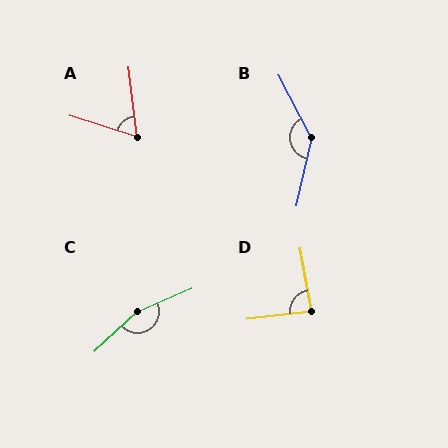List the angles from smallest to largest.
A (65°), D (86°), B (140°), C (160°).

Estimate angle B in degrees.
Approximately 140 degrees.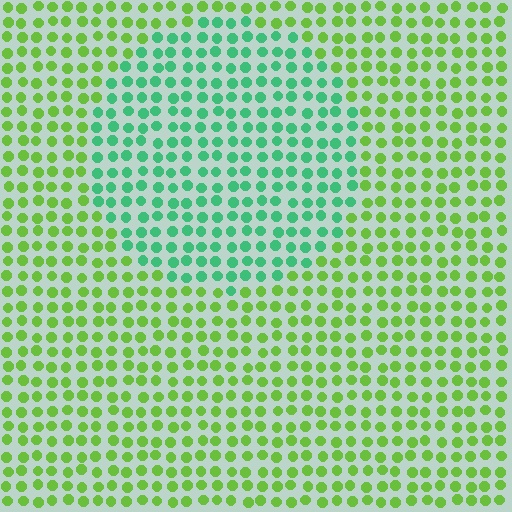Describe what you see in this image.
The image is filled with small lime elements in a uniform arrangement. A circle-shaped region is visible where the elements are tinted to a slightly different hue, forming a subtle color boundary.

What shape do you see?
I see a circle.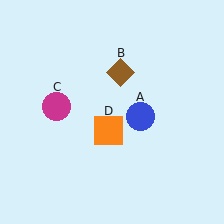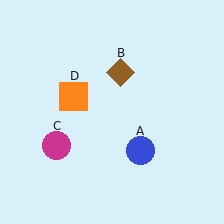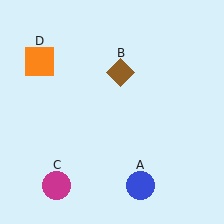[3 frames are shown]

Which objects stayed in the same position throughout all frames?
Brown diamond (object B) remained stationary.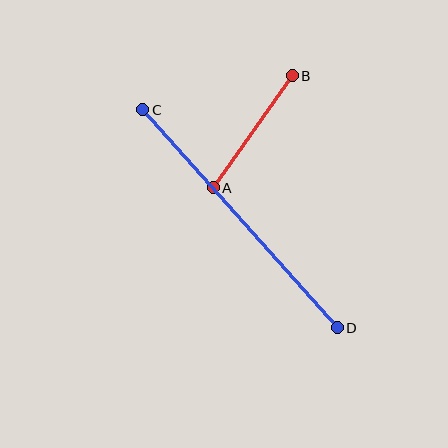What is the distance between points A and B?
The distance is approximately 137 pixels.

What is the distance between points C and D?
The distance is approximately 292 pixels.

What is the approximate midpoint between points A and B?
The midpoint is at approximately (253, 132) pixels.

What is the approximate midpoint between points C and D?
The midpoint is at approximately (240, 219) pixels.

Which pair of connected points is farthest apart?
Points C and D are farthest apart.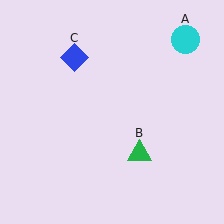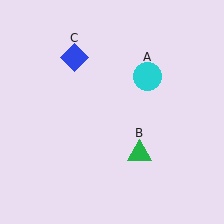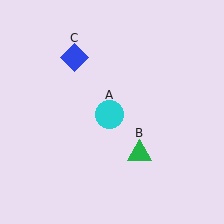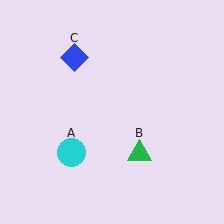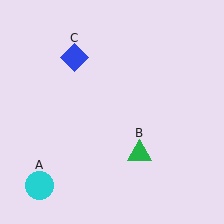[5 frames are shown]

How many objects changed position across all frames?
1 object changed position: cyan circle (object A).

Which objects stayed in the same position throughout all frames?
Green triangle (object B) and blue diamond (object C) remained stationary.